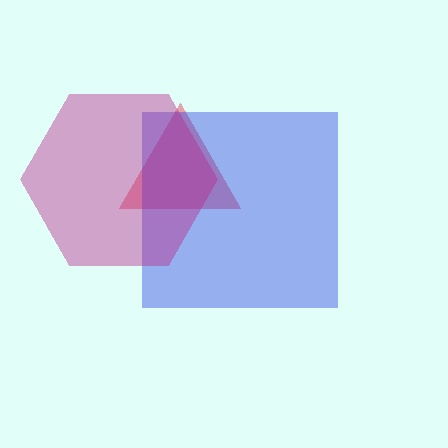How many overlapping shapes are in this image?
There are 3 overlapping shapes in the image.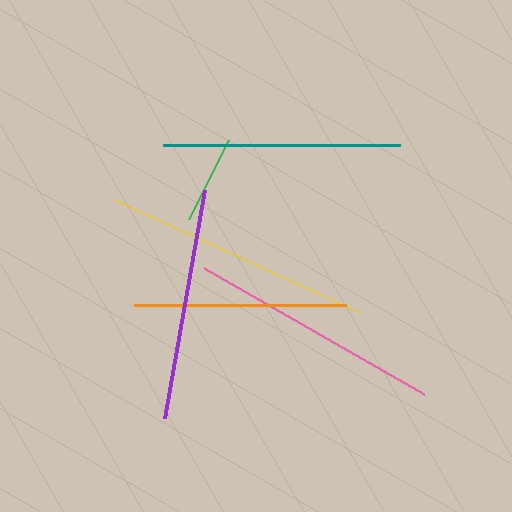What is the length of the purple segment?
The purple segment is approximately 232 pixels long.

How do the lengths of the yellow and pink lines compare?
The yellow and pink lines are approximately the same length.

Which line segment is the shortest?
The green line is the shortest at approximately 89 pixels.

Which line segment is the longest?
The yellow line is the longest at approximately 270 pixels.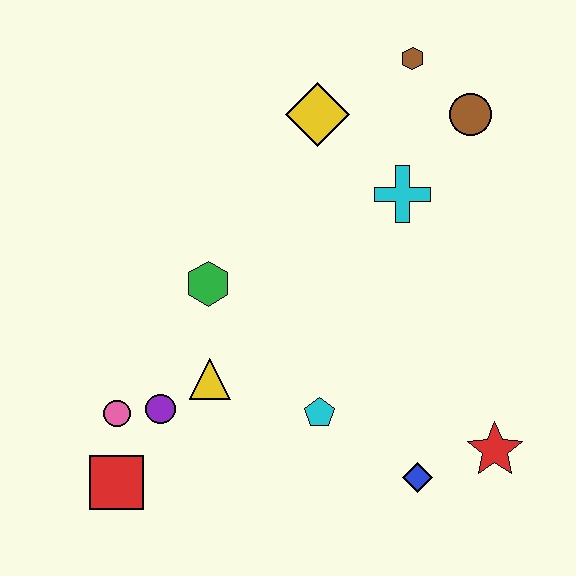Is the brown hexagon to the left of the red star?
Yes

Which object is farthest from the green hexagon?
The red star is farthest from the green hexagon.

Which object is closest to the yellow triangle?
The purple circle is closest to the yellow triangle.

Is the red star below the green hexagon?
Yes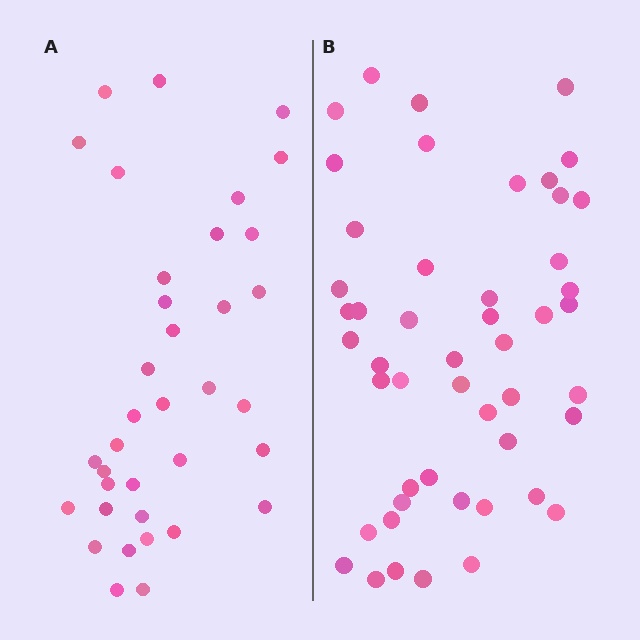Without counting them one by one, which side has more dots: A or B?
Region B (the right region) has more dots.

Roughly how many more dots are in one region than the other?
Region B has approximately 15 more dots than region A.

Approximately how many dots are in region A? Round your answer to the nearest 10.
About 40 dots. (The exact count is 36, which rounds to 40.)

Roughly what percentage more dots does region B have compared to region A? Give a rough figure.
About 35% more.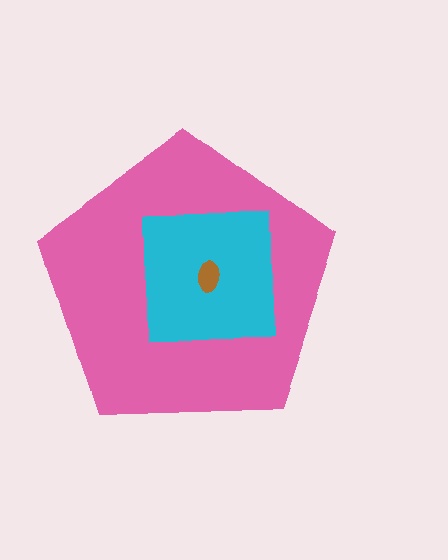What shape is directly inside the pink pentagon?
The cyan square.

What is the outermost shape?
The pink pentagon.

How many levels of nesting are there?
3.